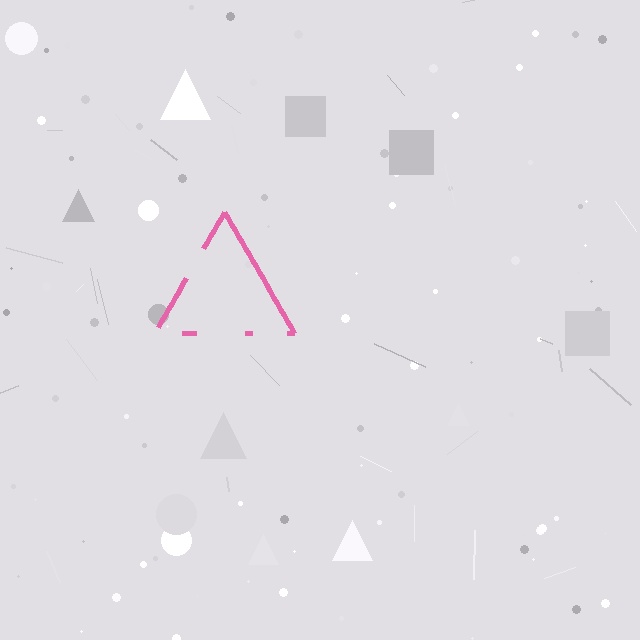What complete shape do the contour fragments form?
The contour fragments form a triangle.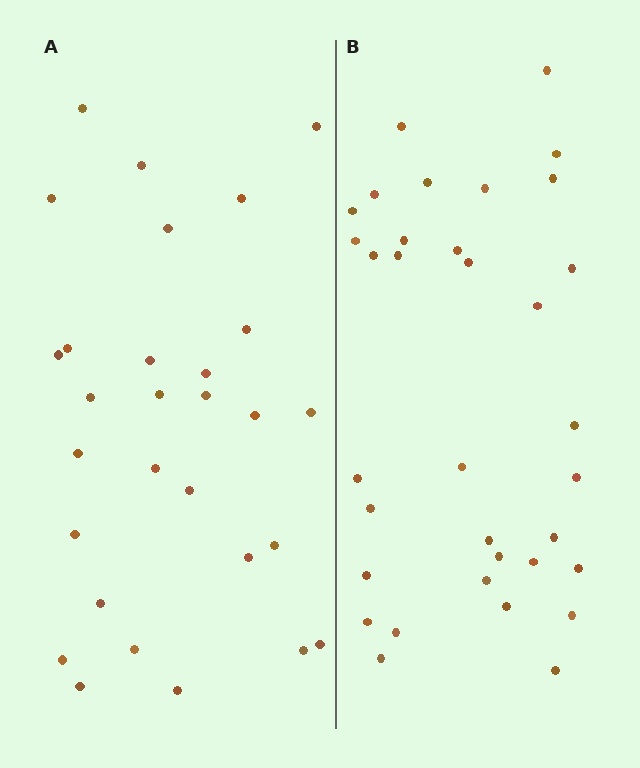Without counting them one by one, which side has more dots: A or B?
Region B (the right region) has more dots.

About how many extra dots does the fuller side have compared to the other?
Region B has about 5 more dots than region A.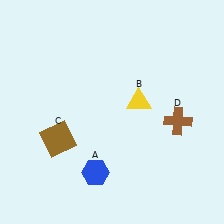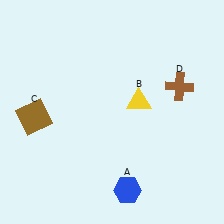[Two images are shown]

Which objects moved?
The objects that moved are: the blue hexagon (A), the brown square (C), the brown cross (D).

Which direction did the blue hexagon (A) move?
The blue hexagon (A) moved right.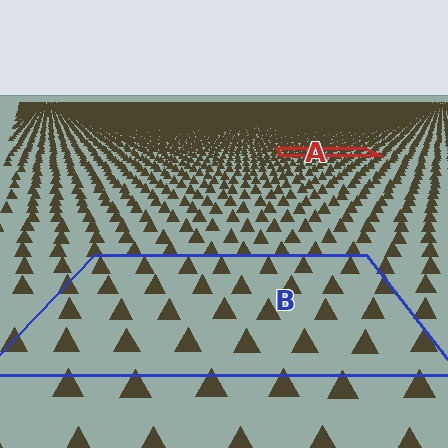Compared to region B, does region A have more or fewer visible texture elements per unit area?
Region A has more texture elements per unit area — they are packed more densely because it is farther away.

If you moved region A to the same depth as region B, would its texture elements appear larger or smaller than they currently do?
They would appear larger. At a closer depth, the same texture elements are projected at a bigger on-screen size.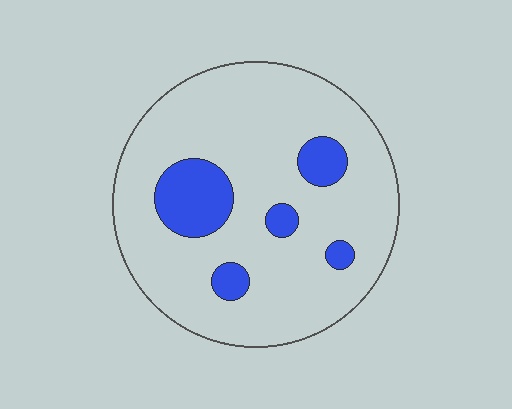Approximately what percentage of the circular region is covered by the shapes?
Approximately 15%.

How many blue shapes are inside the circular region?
5.